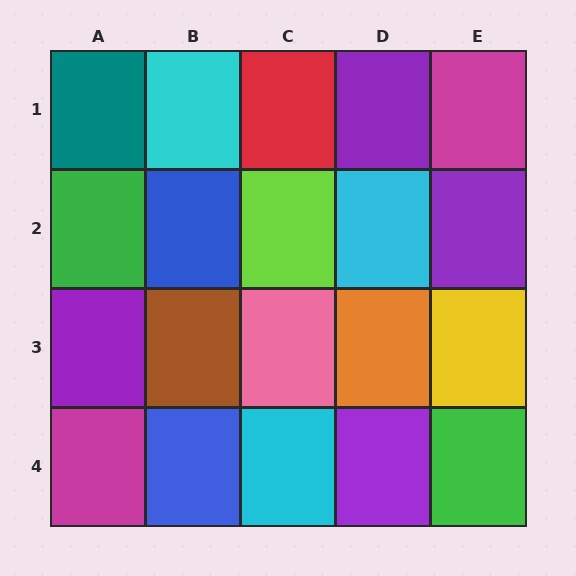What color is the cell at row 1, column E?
Magenta.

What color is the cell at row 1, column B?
Cyan.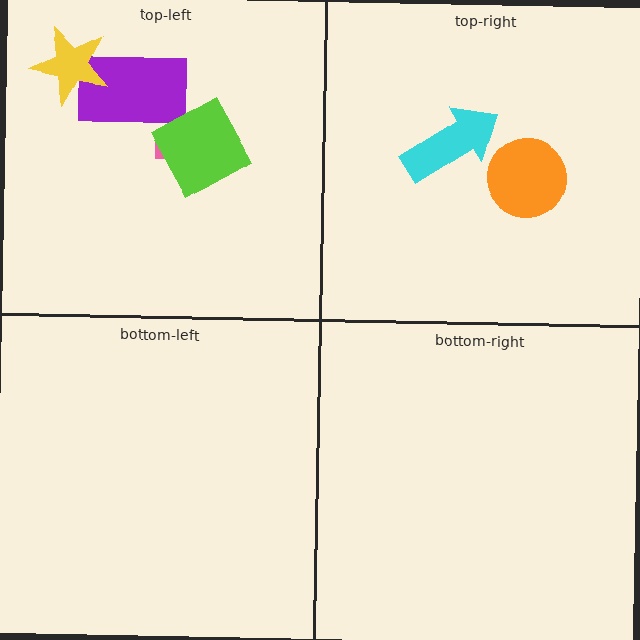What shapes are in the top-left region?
The purple rectangle, the yellow star, the pink cross, the lime diamond.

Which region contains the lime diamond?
The top-left region.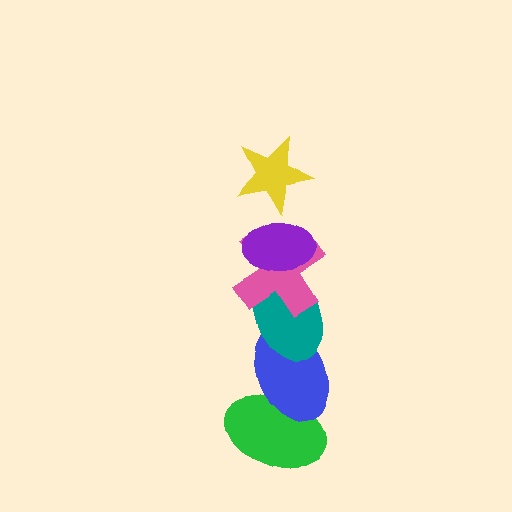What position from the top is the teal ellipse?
The teal ellipse is 4th from the top.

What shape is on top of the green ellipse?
The blue ellipse is on top of the green ellipse.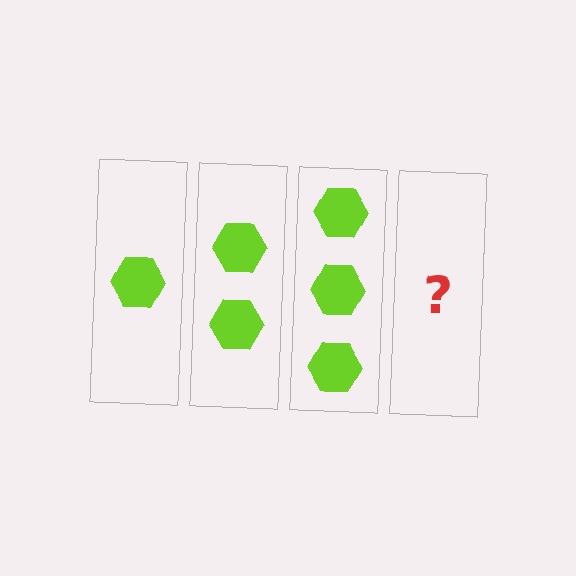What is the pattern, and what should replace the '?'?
The pattern is that each step adds one more hexagon. The '?' should be 4 hexagons.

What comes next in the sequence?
The next element should be 4 hexagons.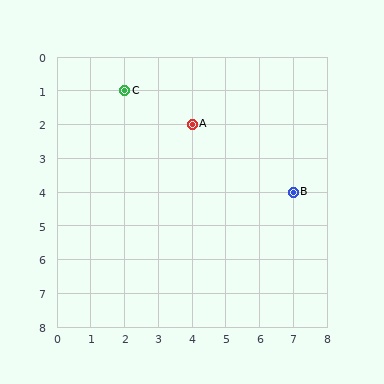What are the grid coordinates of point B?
Point B is at grid coordinates (7, 4).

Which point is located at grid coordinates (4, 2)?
Point A is at (4, 2).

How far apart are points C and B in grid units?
Points C and B are 5 columns and 3 rows apart (about 5.8 grid units diagonally).